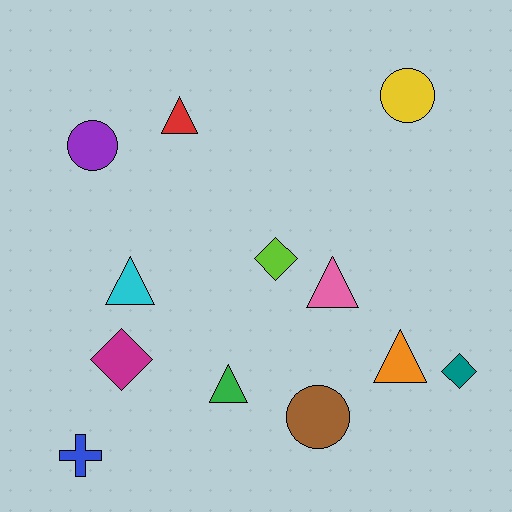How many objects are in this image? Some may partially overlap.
There are 12 objects.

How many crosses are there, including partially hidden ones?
There is 1 cross.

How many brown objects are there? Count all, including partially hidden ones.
There is 1 brown object.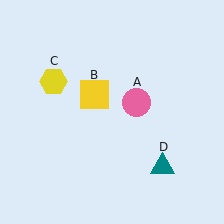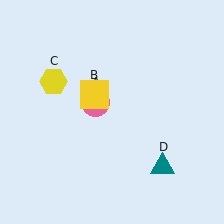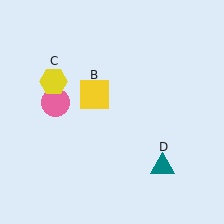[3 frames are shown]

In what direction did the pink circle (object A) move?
The pink circle (object A) moved left.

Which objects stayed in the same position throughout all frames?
Yellow square (object B) and yellow hexagon (object C) and teal triangle (object D) remained stationary.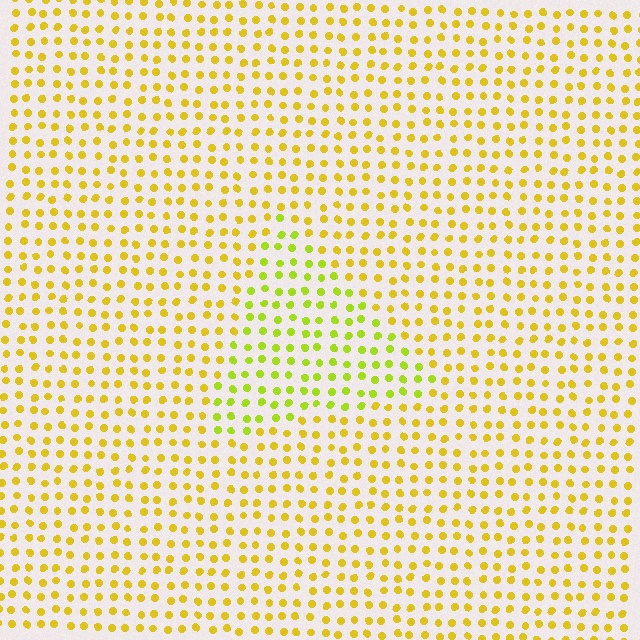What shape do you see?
I see a triangle.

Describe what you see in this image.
The image is filled with small yellow elements in a uniform arrangement. A triangle-shaped region is visible where the elements are tinted to a slightly different hue, forming a subtle color boundary.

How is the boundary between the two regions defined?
The boundary is defined purely by a slight shift in hue (about 27 degrees). Spacing, size, and orientation are identical on both sides.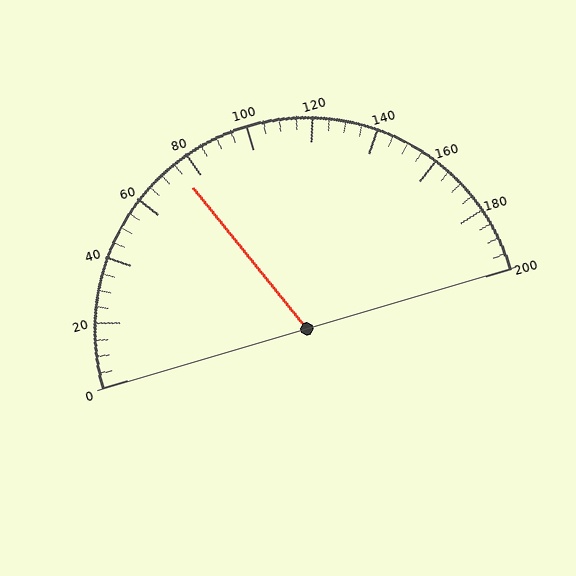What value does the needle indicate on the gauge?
The needle indicates approximately 75.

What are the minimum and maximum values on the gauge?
The gauge ranges from 0 to 200.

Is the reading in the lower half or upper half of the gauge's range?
The reading is in the lower half of the range (0 to 200).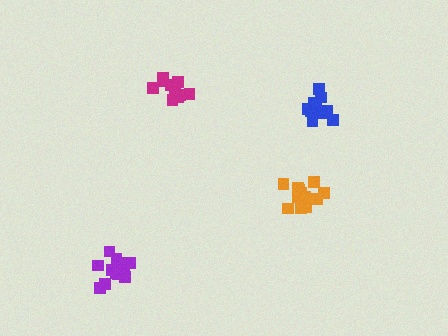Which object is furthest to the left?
The purple cluster is leftmost.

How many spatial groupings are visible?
There are 4 spatial groupings.